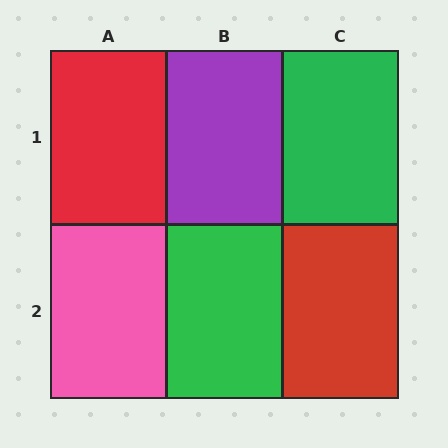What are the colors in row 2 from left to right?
Pink, green, red.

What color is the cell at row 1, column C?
Green.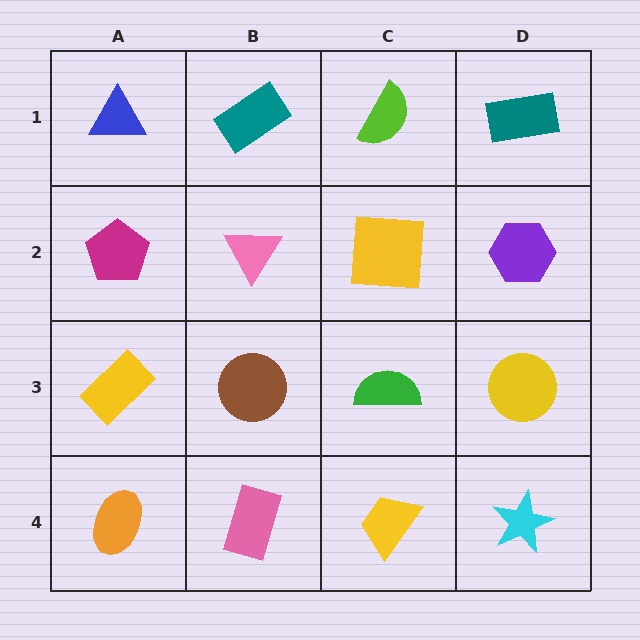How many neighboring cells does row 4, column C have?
3.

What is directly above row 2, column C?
A lime semicircle.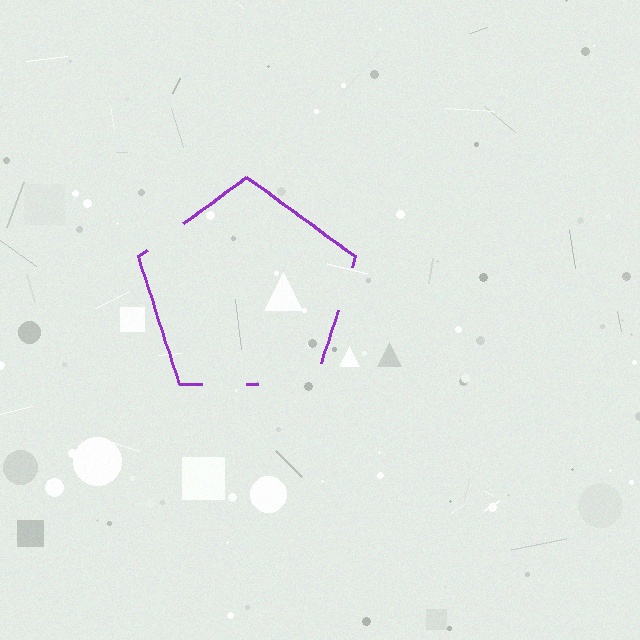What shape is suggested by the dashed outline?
The dashed outline suggests a pentagon.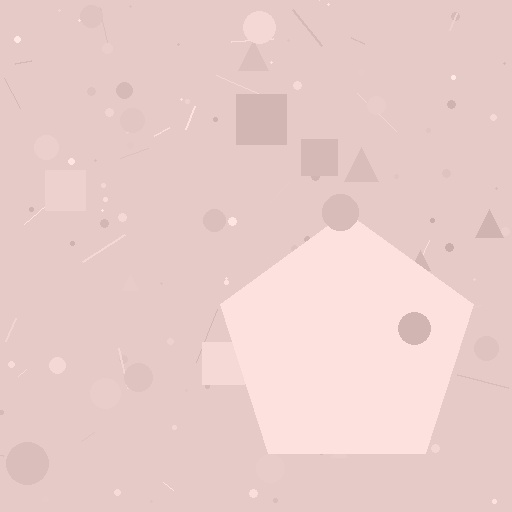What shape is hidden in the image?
A pentagon is hidden in the image.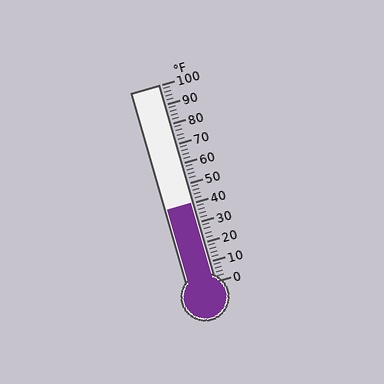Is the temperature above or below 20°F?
The temperature is above 20°F.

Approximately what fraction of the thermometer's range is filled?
The thermometer is filled to approximately 40% of its range.